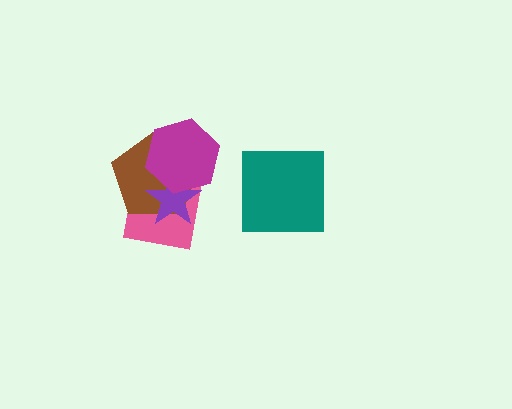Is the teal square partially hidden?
No, no other shape covers it.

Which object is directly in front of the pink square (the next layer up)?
The brown pentagon is directly in front of the pink square.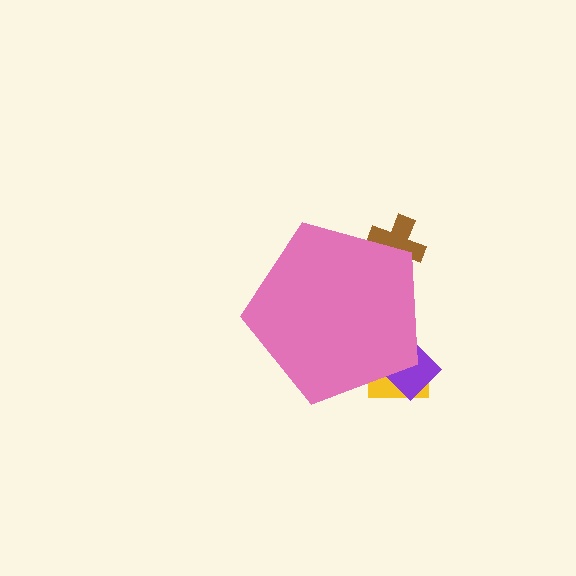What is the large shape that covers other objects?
A pink pentagon.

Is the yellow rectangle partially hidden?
Yes, the yellow rectangle is partially hidden behind the pink pentagon.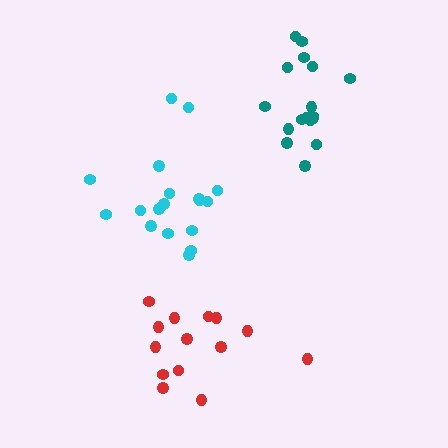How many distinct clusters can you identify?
There are 3 distinct clusters.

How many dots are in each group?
Group 1: 18 dots, Group 2: 14 dots, Group 3: 17 dots (49 total).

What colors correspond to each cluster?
The clusters are colored: cyan, red, teal.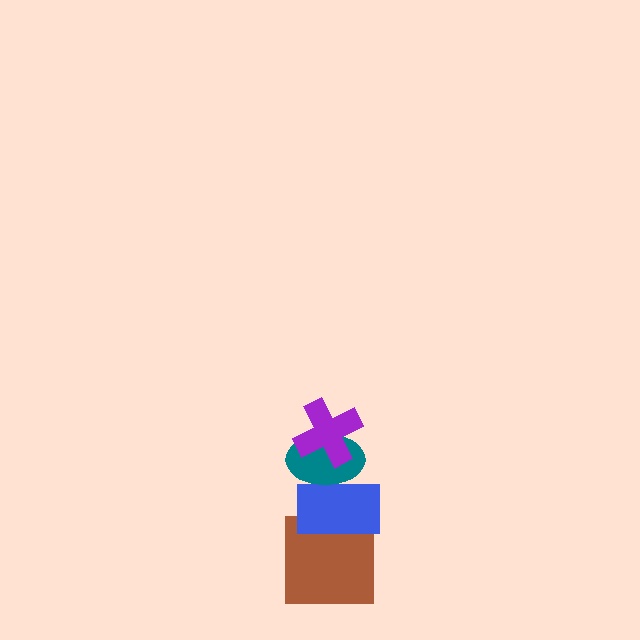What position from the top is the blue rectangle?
The blue rectangle is 3rd from the top.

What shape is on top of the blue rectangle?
The teal ellipse is on top of the blue rectangle.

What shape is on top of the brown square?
The blue rectangle is on top of the brown square.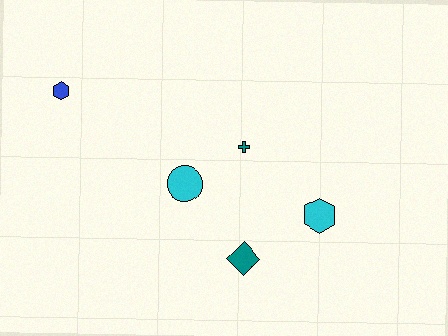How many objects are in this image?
There are 5 objects.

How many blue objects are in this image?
There is 1 blue object.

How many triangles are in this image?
There are no triangles.